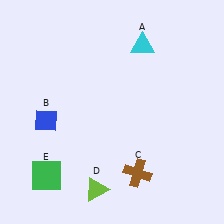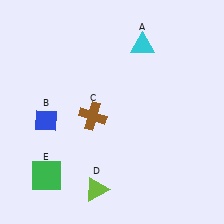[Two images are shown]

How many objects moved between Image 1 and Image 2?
1 object moved between the two images.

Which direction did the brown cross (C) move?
The brown cross (C) moved up.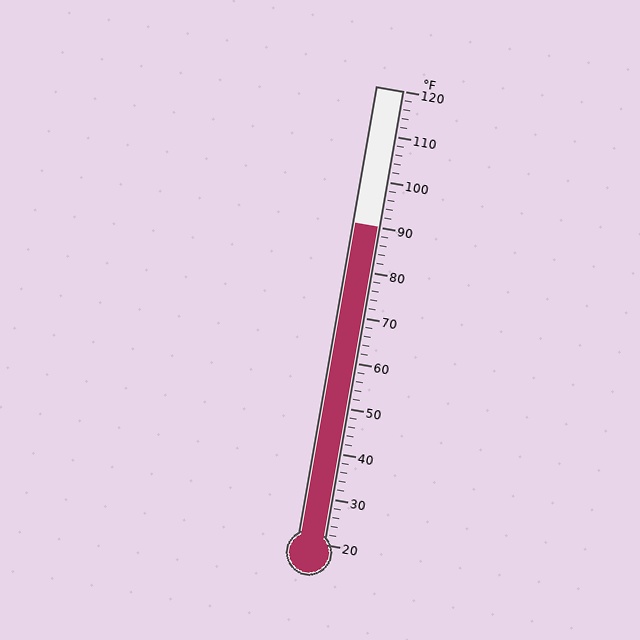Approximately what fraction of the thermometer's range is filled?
The thermometer is filled to approximately 70% of its range.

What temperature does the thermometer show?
The thermometer shows approximately 90°F.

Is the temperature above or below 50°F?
The temperature is above 50°F.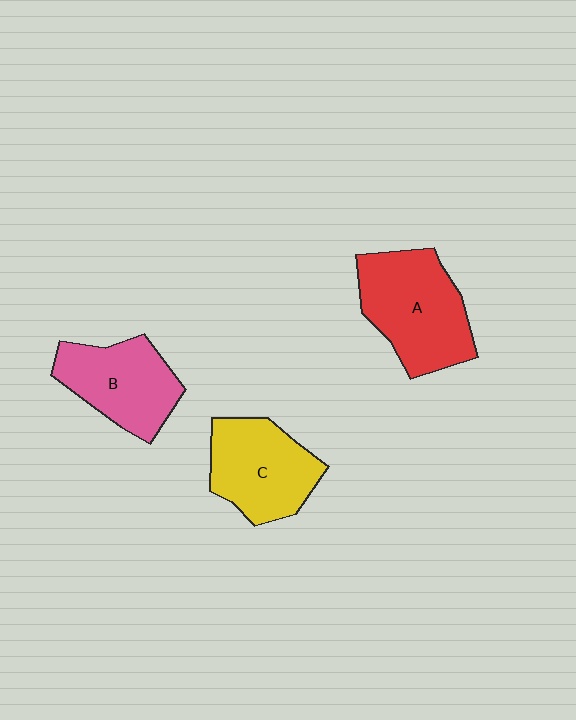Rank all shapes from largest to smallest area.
From largest to smallest: A (red), C (yellow), B (pink).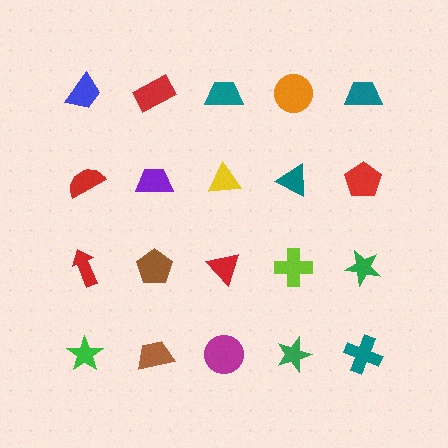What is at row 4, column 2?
A brown trapezoid.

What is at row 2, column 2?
A purple trapezoid.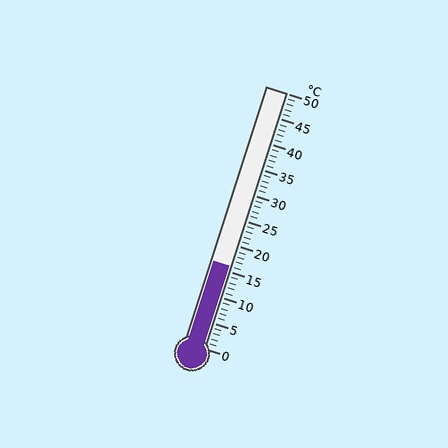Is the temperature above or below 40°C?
The temperature is below 40°C.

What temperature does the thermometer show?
The thermometer shows approximately 16°C.